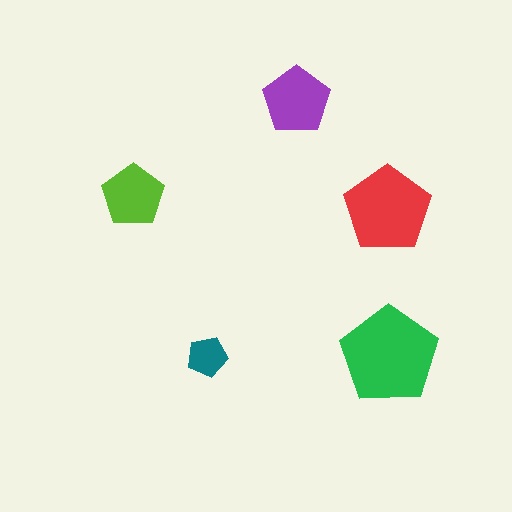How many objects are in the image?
There are 5 objects in the image.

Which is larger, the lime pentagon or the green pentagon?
The green one.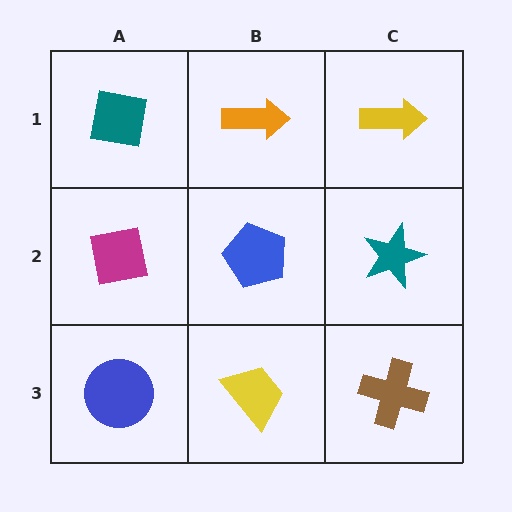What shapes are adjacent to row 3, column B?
A blue pentagon (row 2, column B), a blue circle (row 3, column A), a brown cross (row 3, column C).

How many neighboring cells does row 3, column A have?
2.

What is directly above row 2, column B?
An orange arrow.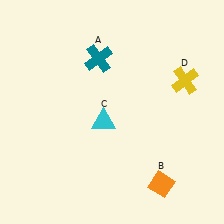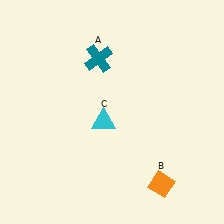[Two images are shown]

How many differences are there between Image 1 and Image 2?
There is 1 difference between the two images.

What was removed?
The yellow cross (D) was removed in Image 2.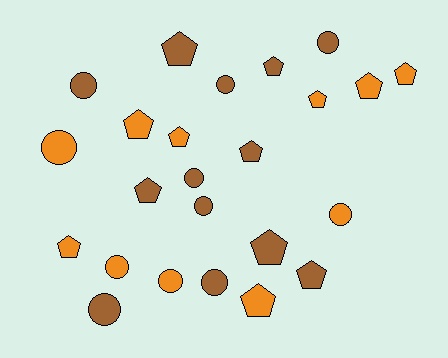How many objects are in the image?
There are 24 objects.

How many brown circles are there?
There are 7 brown circles.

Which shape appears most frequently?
Pentagon, with 13 objects.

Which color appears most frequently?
Brown, with 13 objects.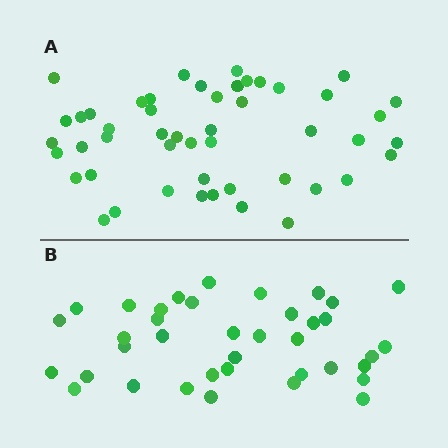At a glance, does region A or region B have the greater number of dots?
Region A (the top region) has more dots.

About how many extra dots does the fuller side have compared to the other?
Region A has roughly 12 or so more dots than region B.